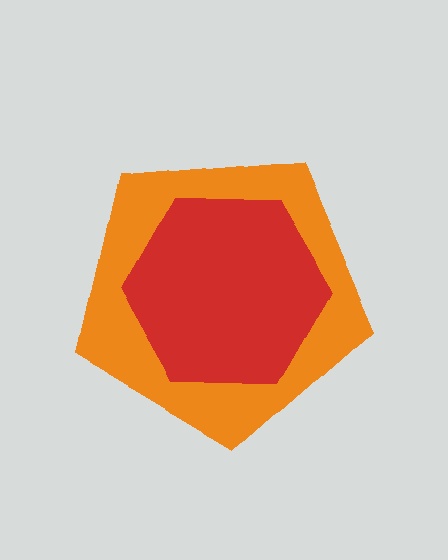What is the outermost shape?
The orange pentagon.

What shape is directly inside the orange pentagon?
The red hexagon.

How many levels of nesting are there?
2.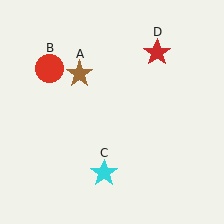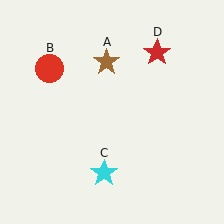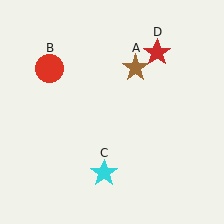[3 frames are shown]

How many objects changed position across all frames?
1 object changed position: brown star (object A).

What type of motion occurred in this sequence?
The brown star (object A) rotated clockwise around the center of the scene.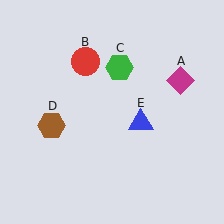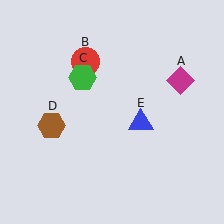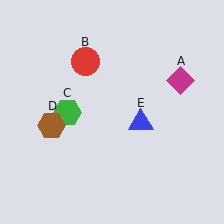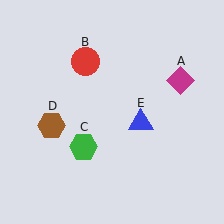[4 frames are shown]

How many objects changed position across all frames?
1 object changed position: green hexagon (object C).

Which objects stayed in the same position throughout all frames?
Magenta diamond (object A) and red circle (object B) and brown hexagon (object D) and blue triangle (object E) remained stationary.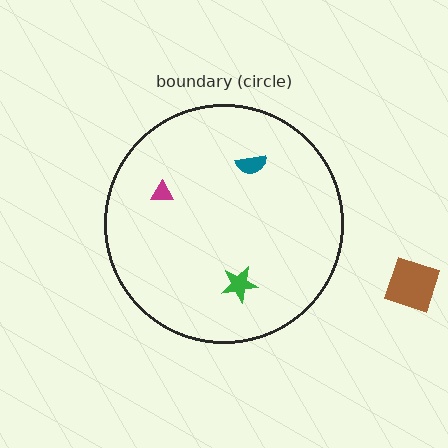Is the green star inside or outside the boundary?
Inside.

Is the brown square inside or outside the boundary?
Outside.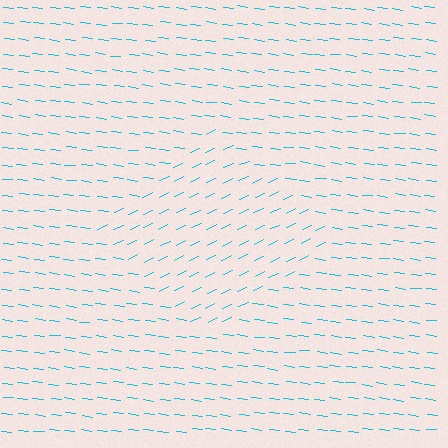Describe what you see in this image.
The image is filled with small cyan line segments. A diamond region in the image has lines oriented differently from the surrounding lines, creating a visible texture boundary.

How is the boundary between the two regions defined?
The boundary is defined purely by a change in line orientation (approximately 32 degrees difference). All lines are the same color and thickness.